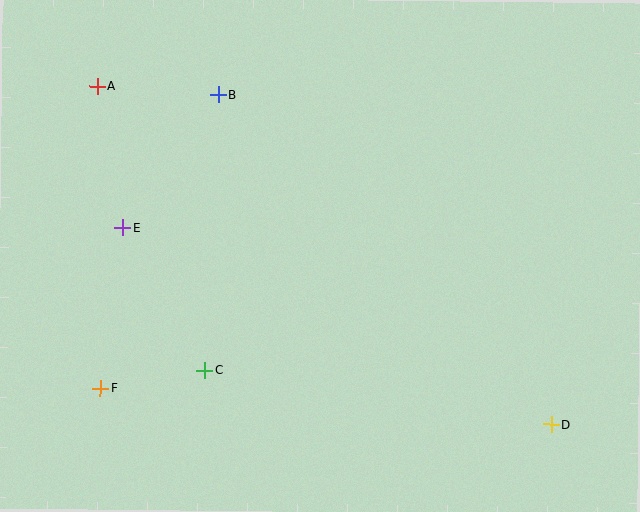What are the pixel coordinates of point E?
Point E is at (123, 228).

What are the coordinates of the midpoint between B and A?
The midpoint between B and A is at (158, 90).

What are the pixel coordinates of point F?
Point F is at (100, 388).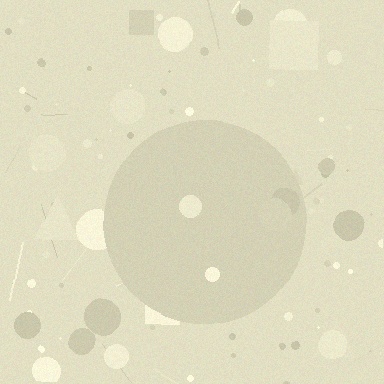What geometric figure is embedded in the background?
A circle is embedded in the background.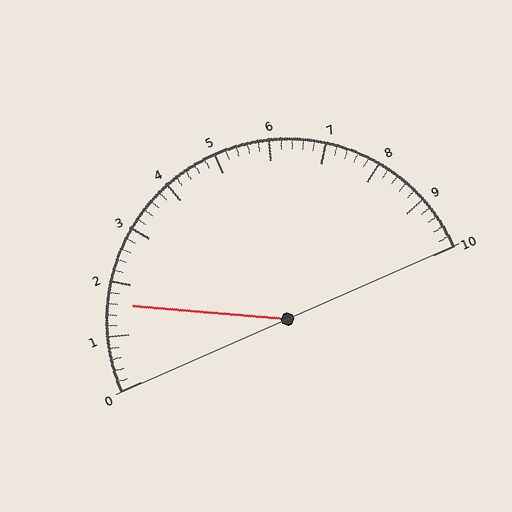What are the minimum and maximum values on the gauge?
The gauge ranges from 0 to 10.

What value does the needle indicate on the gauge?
The needle indicates approximately 1.6.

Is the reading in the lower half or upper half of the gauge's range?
The reading is in the lower half of the range (0 to 10).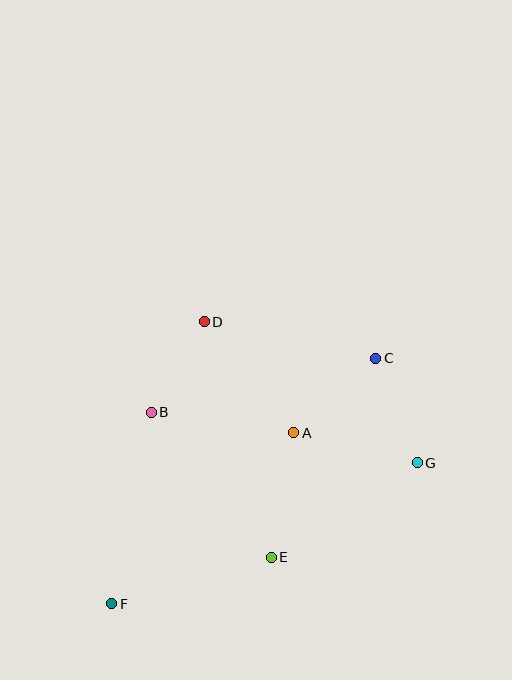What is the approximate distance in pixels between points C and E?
The distance between C and E is approximately 225 pixels.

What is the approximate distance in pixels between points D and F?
The distance between D and F is approximately 297 pixels.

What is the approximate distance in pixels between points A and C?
The distance between A and C is approximately 111 pixels.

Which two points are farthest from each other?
Points C and F are farthest from each other.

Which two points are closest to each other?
Points B and D are closest to each other.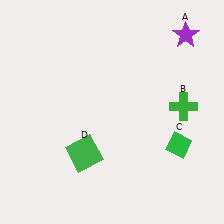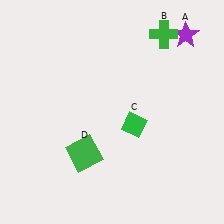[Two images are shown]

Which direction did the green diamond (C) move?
The green diamond (C) moved left.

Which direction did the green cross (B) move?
The green cross (B) moved up.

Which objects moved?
The objects that moved are: the green cross (B), the green diamond (C).